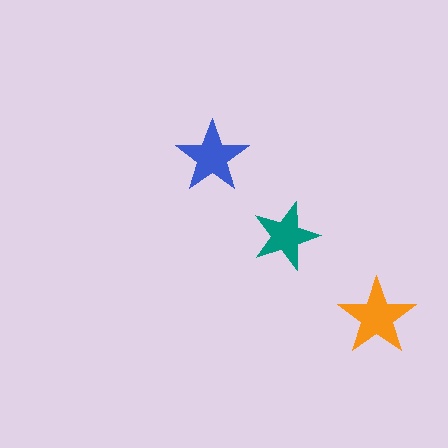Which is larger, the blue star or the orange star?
The orange one.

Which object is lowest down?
The orange star is bottommost.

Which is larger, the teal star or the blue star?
The blue one.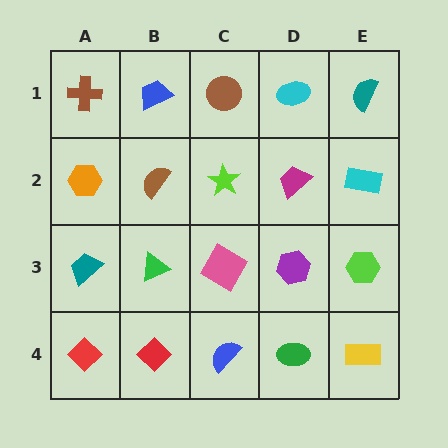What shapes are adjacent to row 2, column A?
A brown cross (row 1, column A), a teal trapezoid (row 3, column A), a brown semicircle (row 2, column B).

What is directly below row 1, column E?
A cyan rectangle.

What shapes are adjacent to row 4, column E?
A lime hexagon (row 3, column E), a green ellipse (row 4, column D).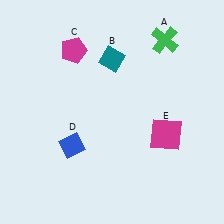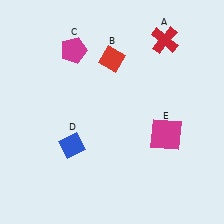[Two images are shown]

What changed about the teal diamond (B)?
In Image 1, B is teal. In Image 2, it changed to red.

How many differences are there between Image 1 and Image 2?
There are 2 differences between the two images.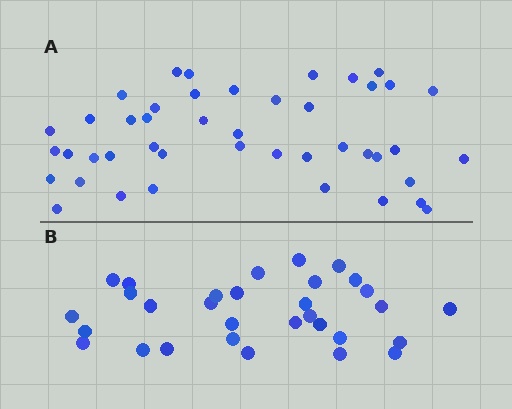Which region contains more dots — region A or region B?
Region A (the top region) has more dots.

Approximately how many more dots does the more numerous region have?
Region A has approximately 15 more dots than region B.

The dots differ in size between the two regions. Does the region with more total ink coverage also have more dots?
No. Region B has more total ink coverage because its dots are larger, but region A actually contains more individual dots. Total area can be misleading — the number of items is what matters here.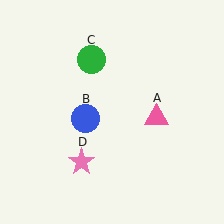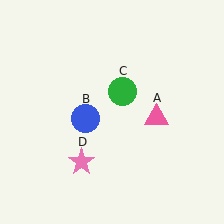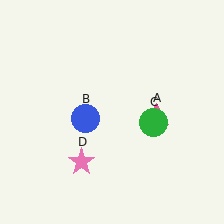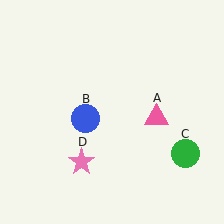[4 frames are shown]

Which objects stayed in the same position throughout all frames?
Pink triangle (object A) and blue circle (object B) and pink star (object D) remained stationary.